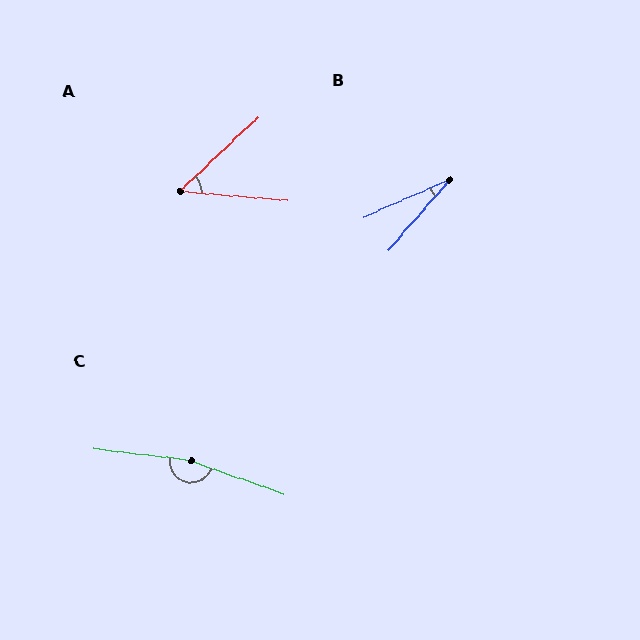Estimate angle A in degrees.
Approximately 48 degrees.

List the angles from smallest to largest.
B (25°), A (48°), C (167°).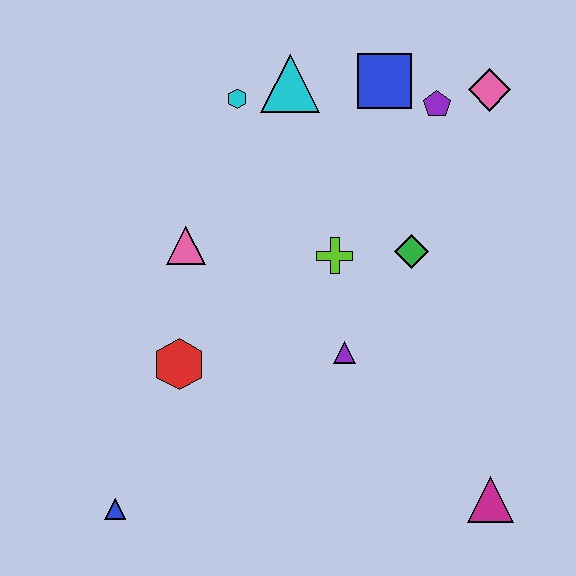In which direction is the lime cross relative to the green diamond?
The lime cross is to the left of the green diamond.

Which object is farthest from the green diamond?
The blue triangle is farthest from the green diamond.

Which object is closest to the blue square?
The purple pentagon is closest to the blue square.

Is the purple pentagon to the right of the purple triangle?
Yes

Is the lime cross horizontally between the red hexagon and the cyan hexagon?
No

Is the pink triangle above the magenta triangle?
Yes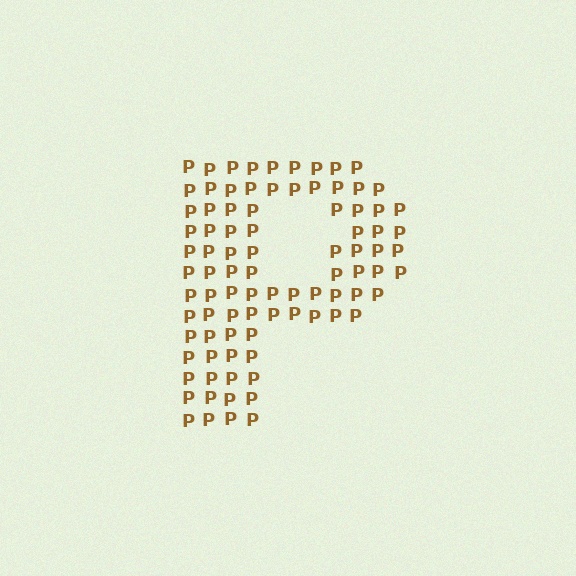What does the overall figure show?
The overall figure shows the letter P.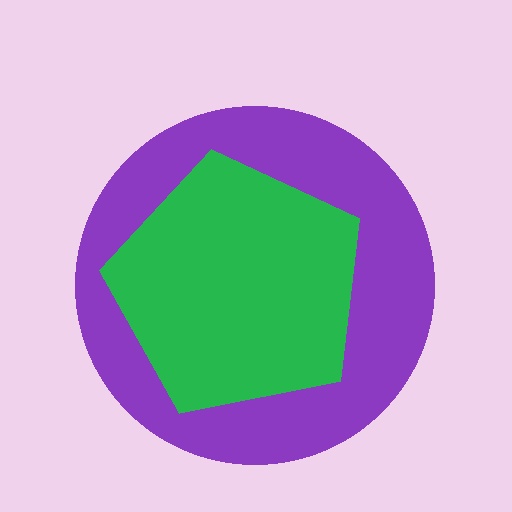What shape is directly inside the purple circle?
The green pentagon.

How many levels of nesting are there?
2.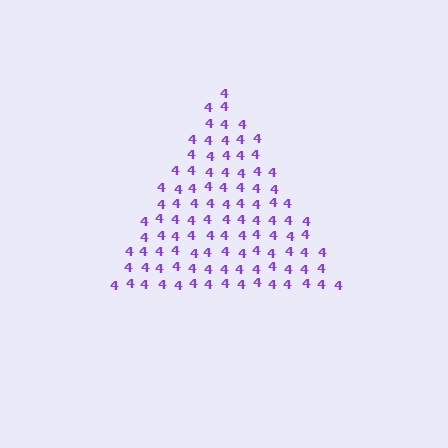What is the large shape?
The large shape is a triangle.